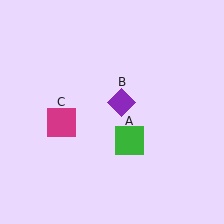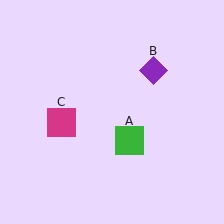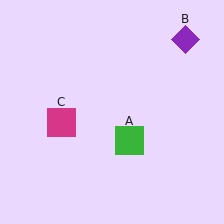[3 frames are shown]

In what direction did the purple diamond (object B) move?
The purple diamond (object B) moved up and to the right.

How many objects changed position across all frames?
1 object changed position: purple diamond (object B).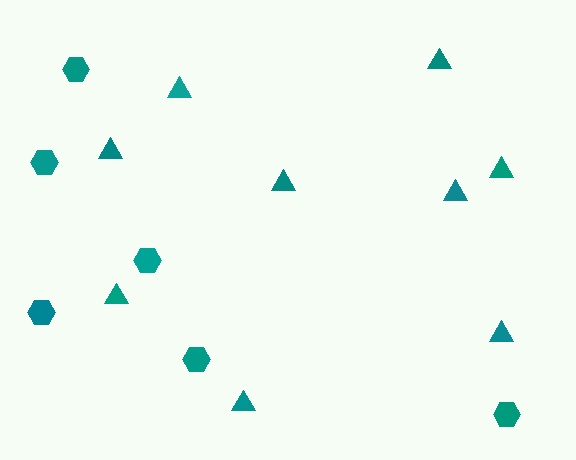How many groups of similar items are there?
There are 2 groups: one group of hexagons (6) and one group of triangles (9).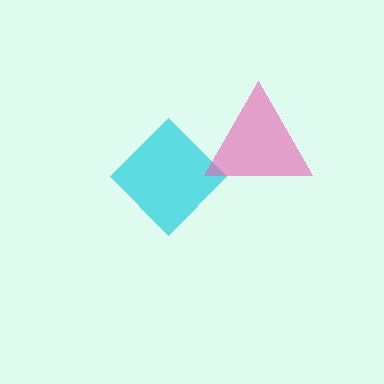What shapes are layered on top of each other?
The layered shapes are: a cyan diamond, a pink triangle.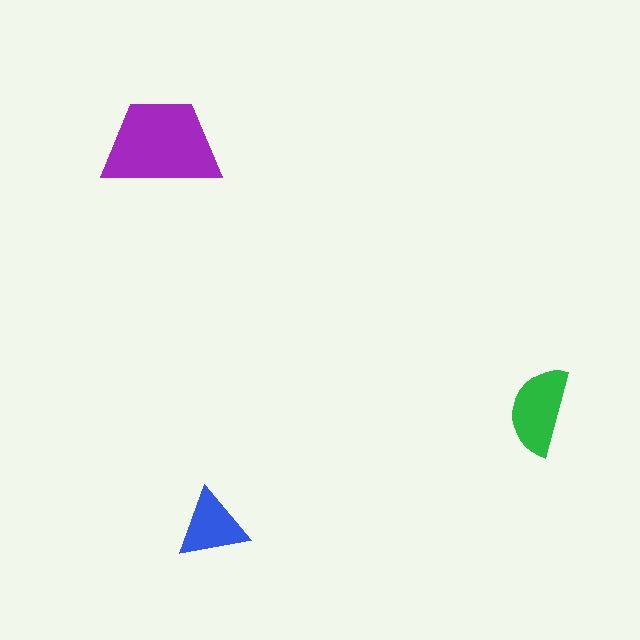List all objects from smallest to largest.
The blue triangle, the green semicircle, the purple trapezoid.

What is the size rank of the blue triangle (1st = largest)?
3rd.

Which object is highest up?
The purple trapezoid is topmost.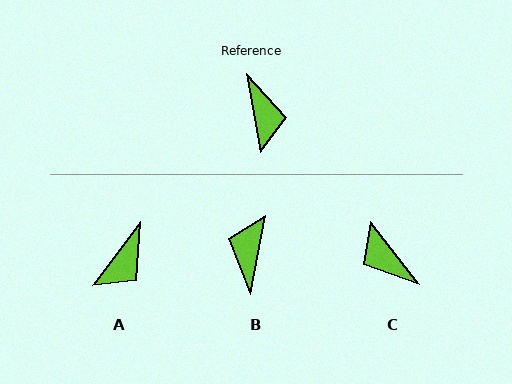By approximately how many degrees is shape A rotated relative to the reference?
Approximately 47 degrees clockwise.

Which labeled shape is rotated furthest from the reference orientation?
B, about 159 degrees away.